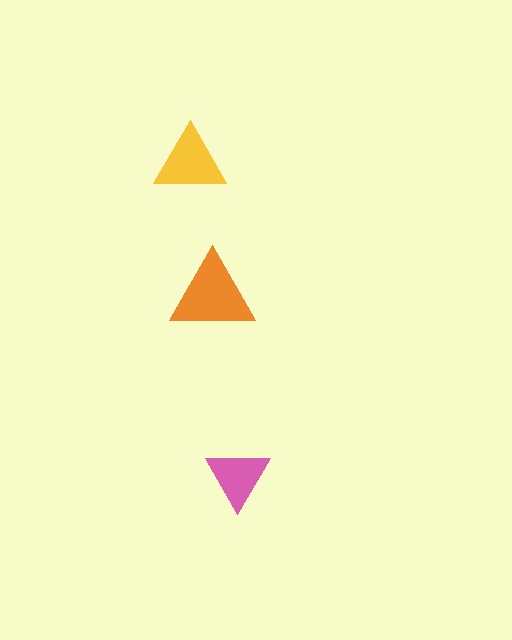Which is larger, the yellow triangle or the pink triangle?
The yellow one.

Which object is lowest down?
The pink triangle is bottommost.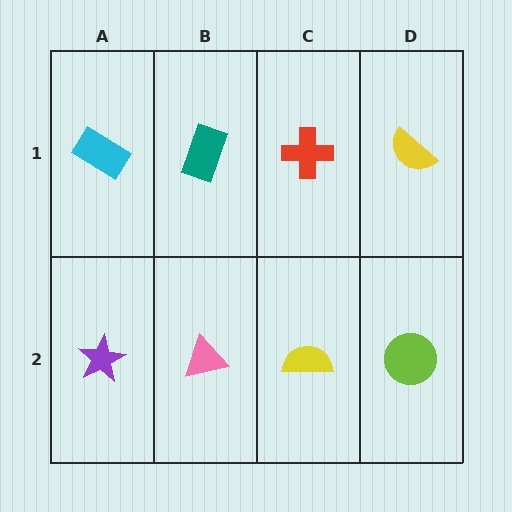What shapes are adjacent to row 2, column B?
A teal rectangle (row 1, column B), a purple star (row 2, column A), a yellow semicircle (row 2, column C).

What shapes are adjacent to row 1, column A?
A purple star (row 2, column A), a teal rectangle (row 1, column B).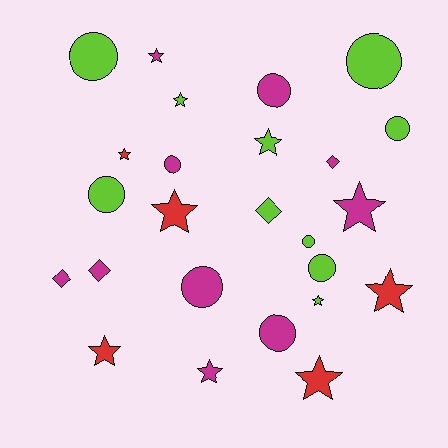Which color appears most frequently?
Lime, with 10 objects.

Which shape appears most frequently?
Star, with 11 objects.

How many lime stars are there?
There are 3 lime stars.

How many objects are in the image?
There are 25 objects.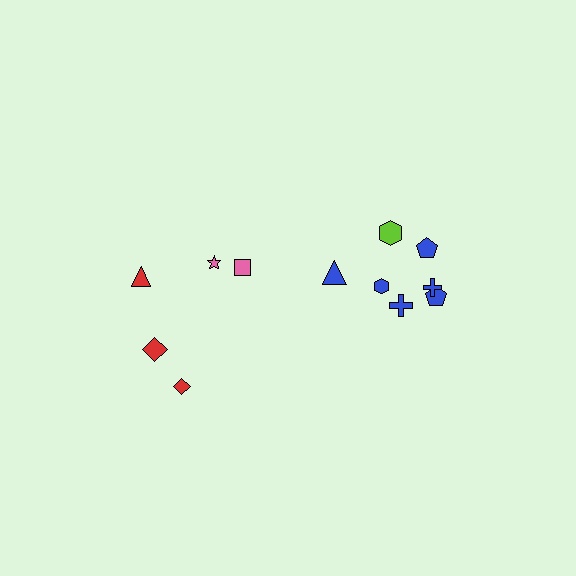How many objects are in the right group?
There are 7 objects.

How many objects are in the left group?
There are 5 objects.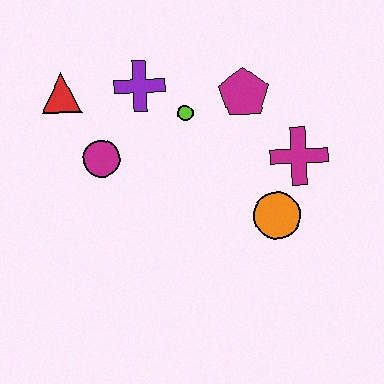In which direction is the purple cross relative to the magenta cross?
The purple cross is to the left of the magenta cross.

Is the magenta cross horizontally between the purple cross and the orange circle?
No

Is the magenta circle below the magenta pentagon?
Yes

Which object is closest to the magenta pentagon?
The lime circle is closest to the magenta pentagon.